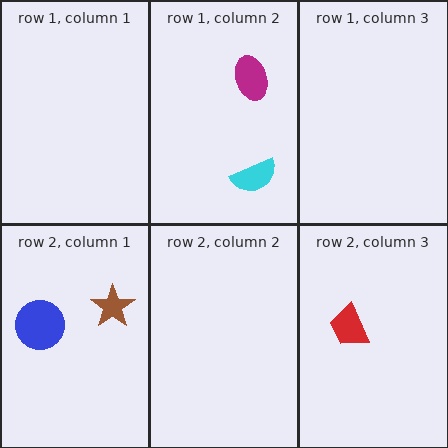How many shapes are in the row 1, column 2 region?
2.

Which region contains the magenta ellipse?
The row 1, column 2 region.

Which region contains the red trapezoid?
The row 2, column 3 region.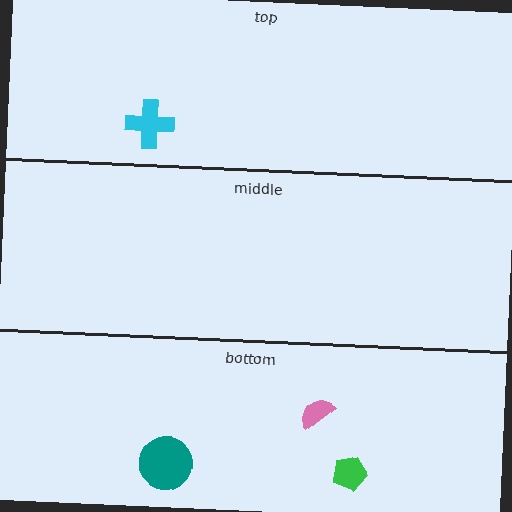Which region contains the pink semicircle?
The bottom region.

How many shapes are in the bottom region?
3.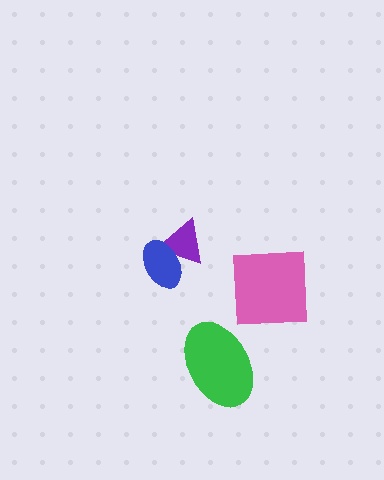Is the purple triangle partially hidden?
Yes, it is partially covered by another shape.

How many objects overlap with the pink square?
0 objects overlap with the pink square.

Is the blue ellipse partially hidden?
No, no other shape covers it.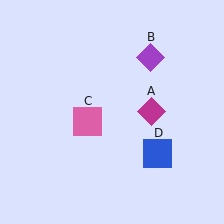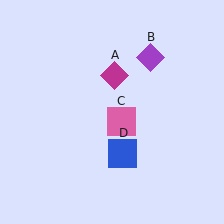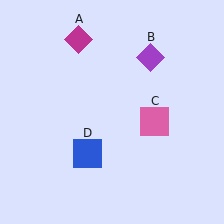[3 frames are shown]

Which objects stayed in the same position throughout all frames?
Purple diamond (object B) remained stationary.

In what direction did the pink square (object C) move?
The pink square (object C) moved right.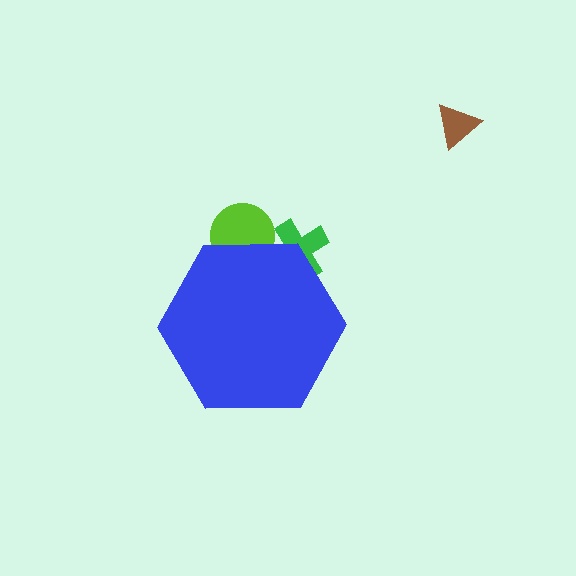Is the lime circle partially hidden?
Yes, the lime circle is partially hidden behind the blue hexagon.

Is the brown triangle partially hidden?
No, the brown triangle is fully visible.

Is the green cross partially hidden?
Yes, the green cross is partially hidden behind the blue hexagon.